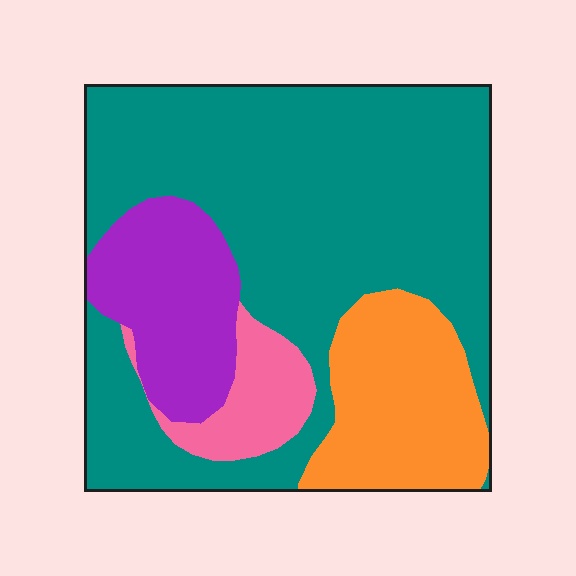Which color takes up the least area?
Pink, at roughly 5%.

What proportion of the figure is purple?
Purple takes up about one sixth (1/6) of the figure.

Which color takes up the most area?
Teal, at roughly 60%.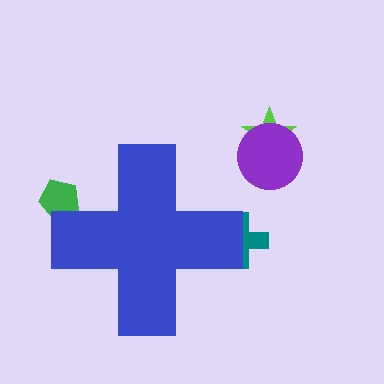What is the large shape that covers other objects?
A blue cross.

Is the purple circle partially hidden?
No, the purple circle is fully visible.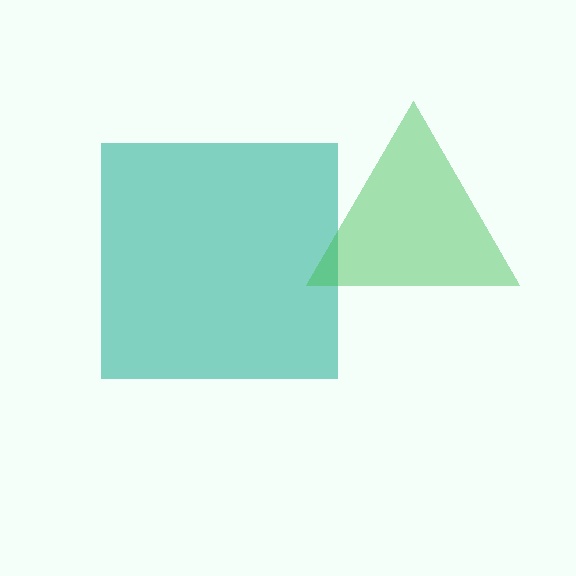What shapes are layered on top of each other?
The layered shapes are: a teal square, a green triangle.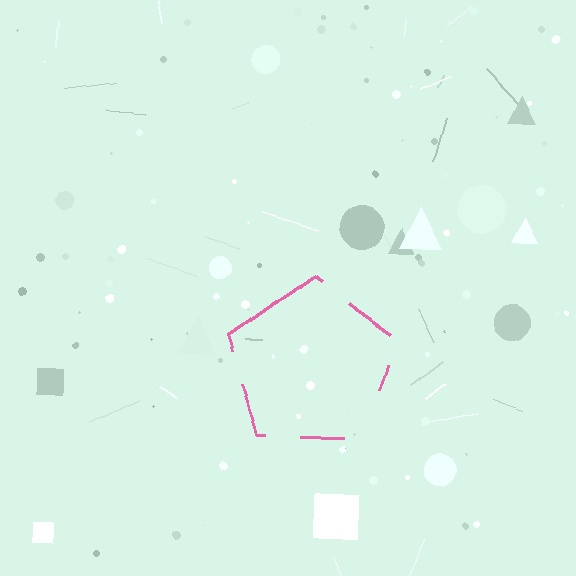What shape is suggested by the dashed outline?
The dashed outline suggests a pentagon.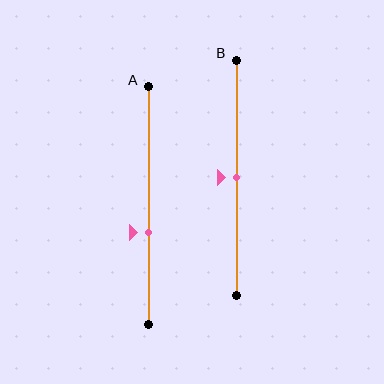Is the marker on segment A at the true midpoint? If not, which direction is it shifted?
No, the marker on segment A is shifted downward by about 11% of the segment length.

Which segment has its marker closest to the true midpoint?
Segment B has its marker closest to the true midpoint.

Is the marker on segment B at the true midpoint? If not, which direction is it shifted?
Yes, the marker on segment B is at the true midpoint.